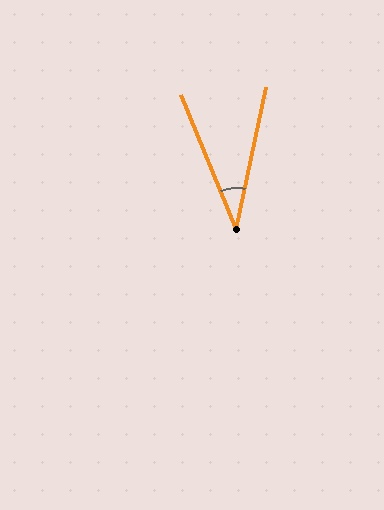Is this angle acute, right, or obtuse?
It is acute.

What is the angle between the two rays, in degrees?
Approximately 34 degrees.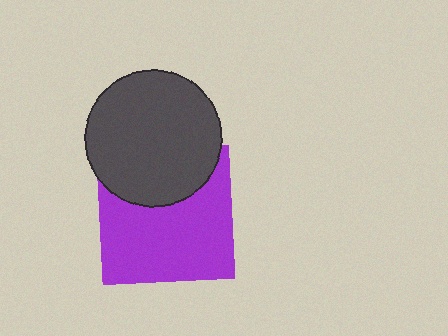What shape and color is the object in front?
The object in front is a dark gray circle.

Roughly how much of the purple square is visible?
Most of it is visible (roughly 67%).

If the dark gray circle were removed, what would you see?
You would see the complete purple square.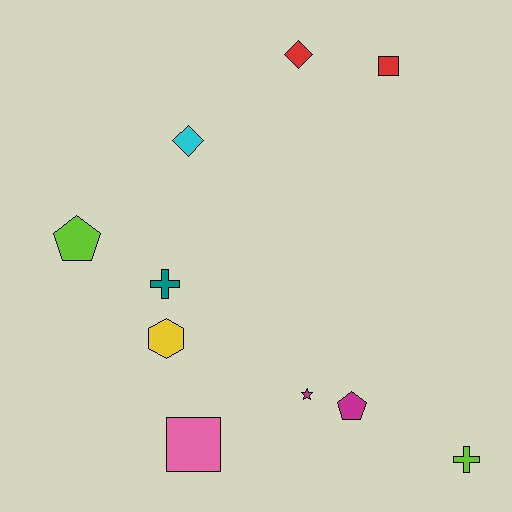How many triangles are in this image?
There are no triangles.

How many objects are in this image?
There are 10 objects.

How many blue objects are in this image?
There are no blue objects.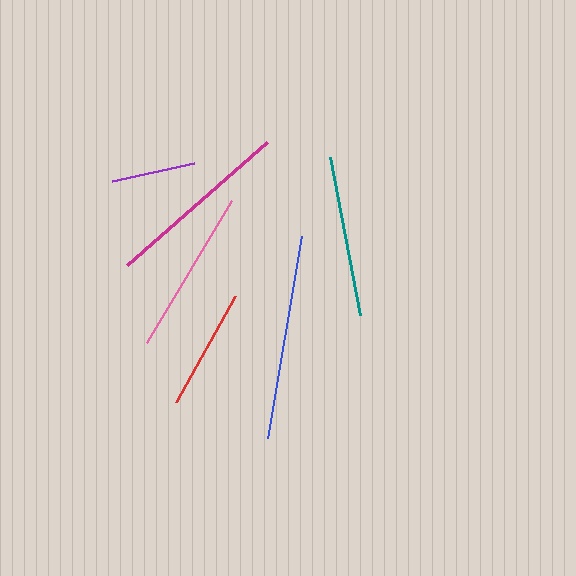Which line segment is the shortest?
The purple line is the shortest at approximately 84 pixels.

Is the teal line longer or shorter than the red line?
The teal line is longer than the red line.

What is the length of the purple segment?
The purple segment is approximately 84 pixels long.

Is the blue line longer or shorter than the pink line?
The blue line is longer than the pink line.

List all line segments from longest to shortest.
From longest to shortest: blue, magenta, pink, teal, red, purple.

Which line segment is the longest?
The blue line is the longest at approximately 204 pixels.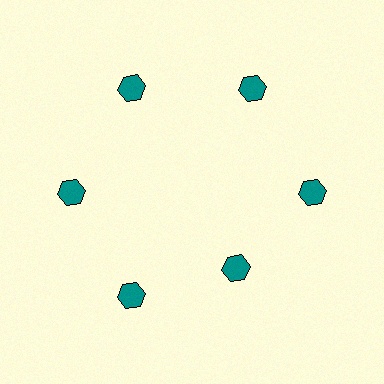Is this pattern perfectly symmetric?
No. The 6 teal hexagons are arranged in a ring, but one element near the 5 o'clock position is pulled inward toward the center, breaking the 6-fold rotational symmetry.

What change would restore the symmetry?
The symmetry would be restored by moving it outward, back onto the ring so that all 6 hexagons sit at equal angles and equal distance from the center.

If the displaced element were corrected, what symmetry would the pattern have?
It would have 6-fold rotational symmetry — the pattern would map onto itself every 60 degrees.